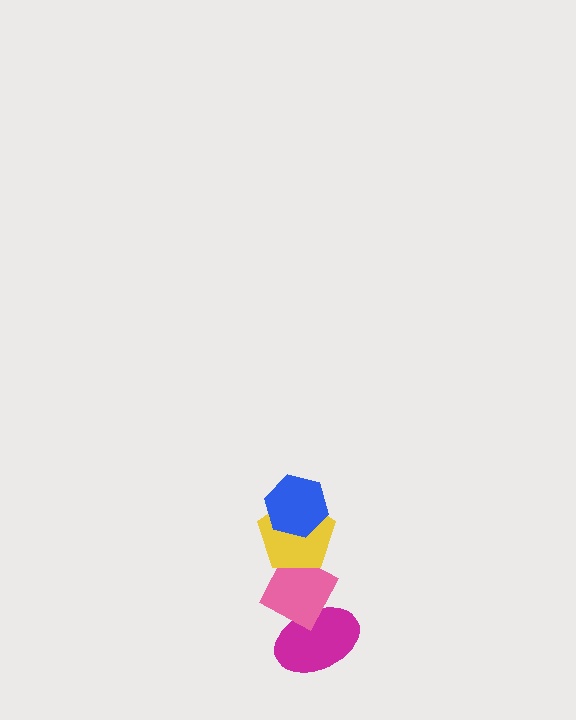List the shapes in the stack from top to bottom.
From top to bottom: the blue hexagon, the yellow pentagon, the pink diamond, the magenta ellipse.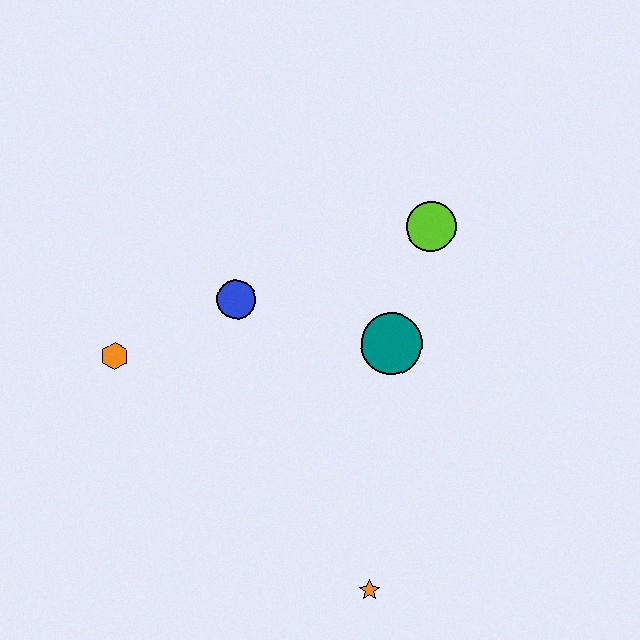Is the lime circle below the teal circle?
No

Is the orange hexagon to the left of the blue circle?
Yes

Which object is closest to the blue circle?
The orange hexagon is closest to the blue circle.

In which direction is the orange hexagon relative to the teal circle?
The orange hexagon is to the left of the teal circle.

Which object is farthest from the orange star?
The lime circle is farthest from the orange star.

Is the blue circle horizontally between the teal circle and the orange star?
No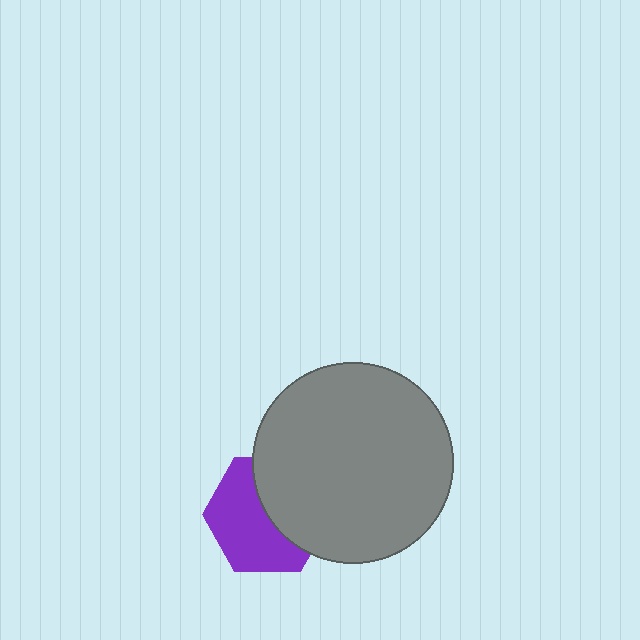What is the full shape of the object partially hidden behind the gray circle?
The partially hidden object is a purple hexagon.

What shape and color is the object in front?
The object in front is a gray circle.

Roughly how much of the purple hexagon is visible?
About half of it is visible (roughly 55%).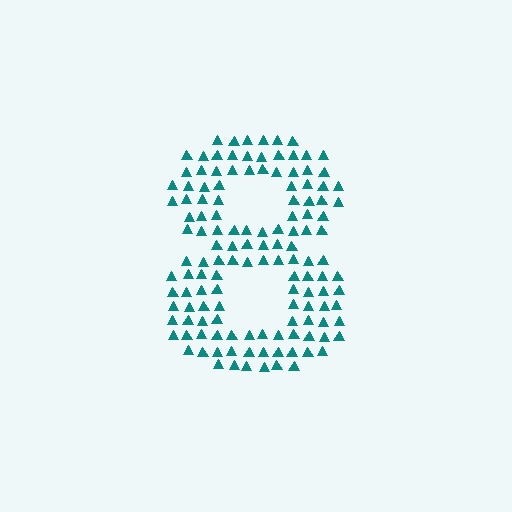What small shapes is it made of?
It is made of small triangles.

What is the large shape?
The large shape is the digit 8.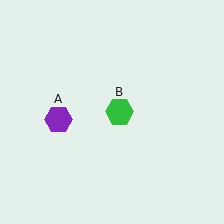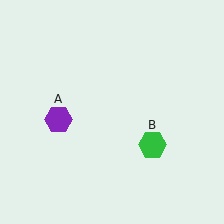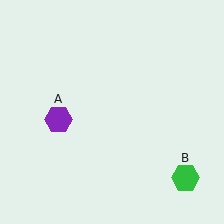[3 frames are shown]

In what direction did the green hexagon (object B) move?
The green hexagon (object B) moved down and to the right.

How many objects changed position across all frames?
1 object changed position: green hexagon (object B).